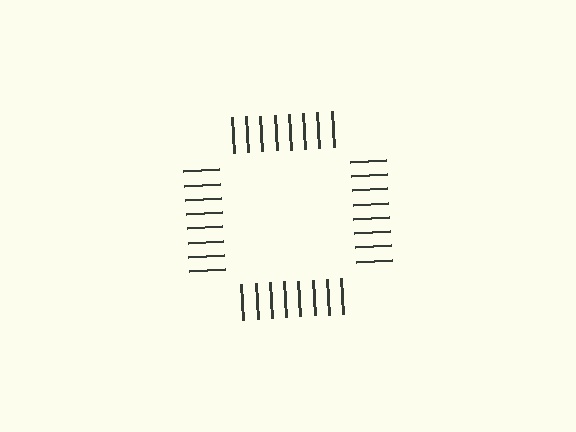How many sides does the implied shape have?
4 sides — the line-ends trace a square.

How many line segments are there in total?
32 — 8 along each of the 4 edges.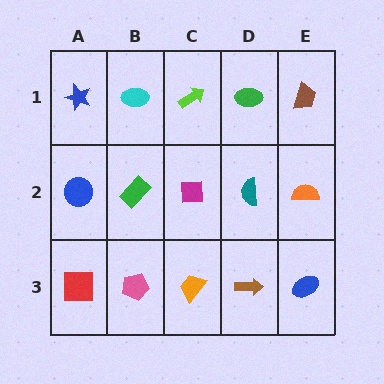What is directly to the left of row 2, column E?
A teal semicircle.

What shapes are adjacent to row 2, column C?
A lime arrow (row 1, column C), an orange trapezoid (row 3, column C), a green rectangle (row 2, column B), a teal semicircle (row 2, column D).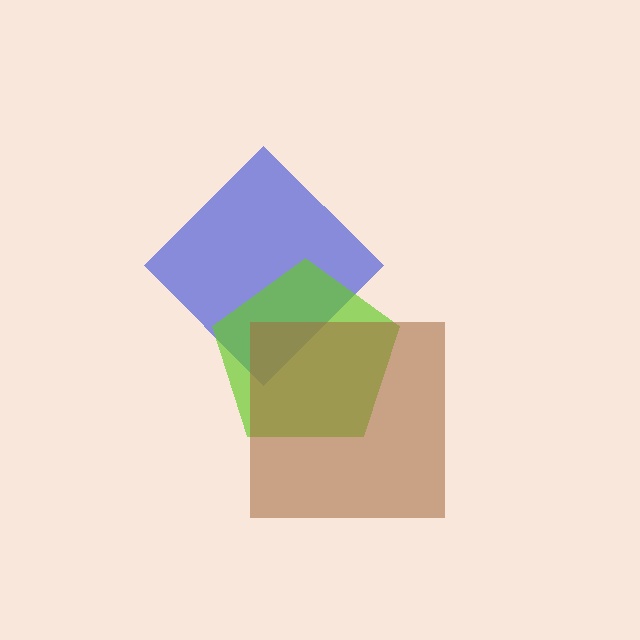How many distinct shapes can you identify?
There are 3 distinct shapes: a blue diamond, a lime pentagon, a brown square.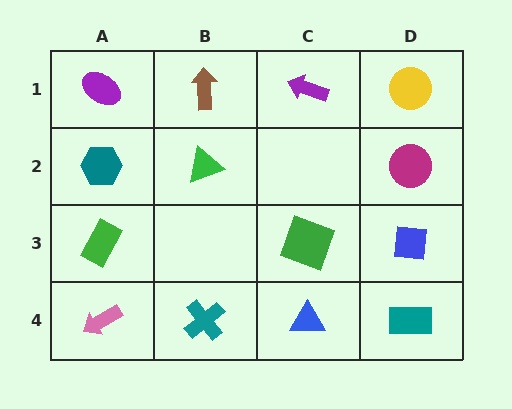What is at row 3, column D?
A blue square.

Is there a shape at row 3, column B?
No, that cell is empty.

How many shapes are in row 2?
3 shapes.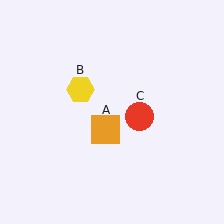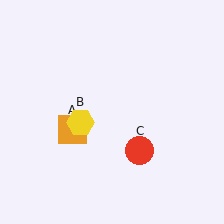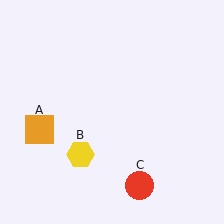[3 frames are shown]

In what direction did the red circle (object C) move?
The red circle (object C) moved down.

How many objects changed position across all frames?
3 objects changed position: orange square (object A), yellow hexagon (object B), red circle (object C).